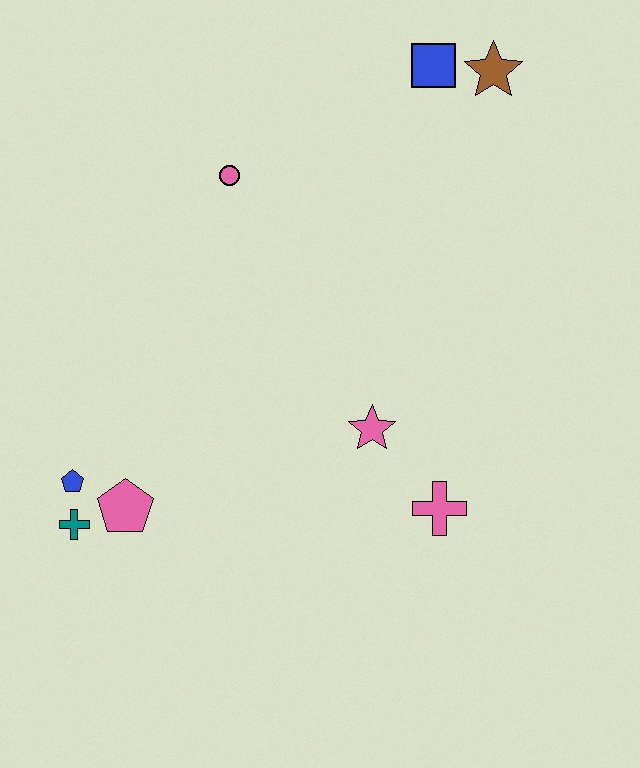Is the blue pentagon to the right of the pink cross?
No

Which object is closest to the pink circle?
The blue square is closest to the pink circle.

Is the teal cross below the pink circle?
Yes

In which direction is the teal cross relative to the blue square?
The teal cross is below the blue square.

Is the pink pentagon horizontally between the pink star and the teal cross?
Yes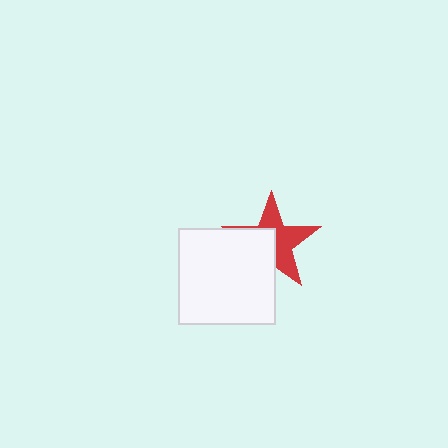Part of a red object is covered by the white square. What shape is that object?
It is a star.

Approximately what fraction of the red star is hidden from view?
Roughly 45% of the red star is hidden behind the white square.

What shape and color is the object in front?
The object in front is a white square.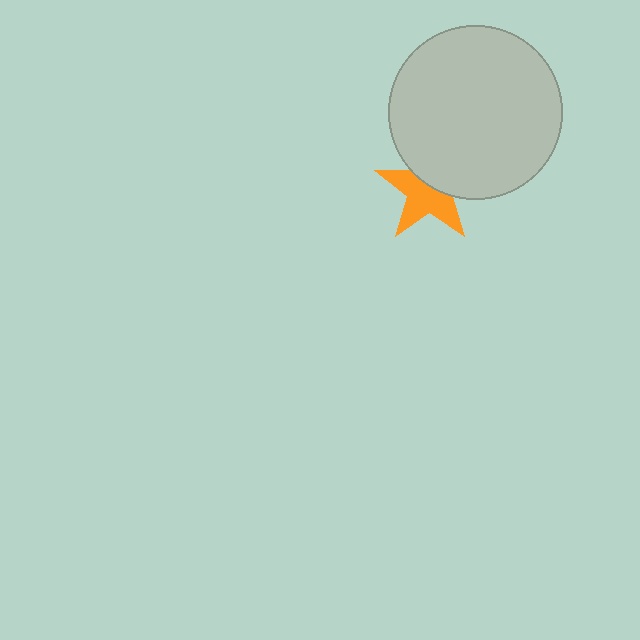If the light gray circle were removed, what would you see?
You would see the complete orange star.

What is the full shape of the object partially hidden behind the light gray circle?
The partially hidden object is an orange star.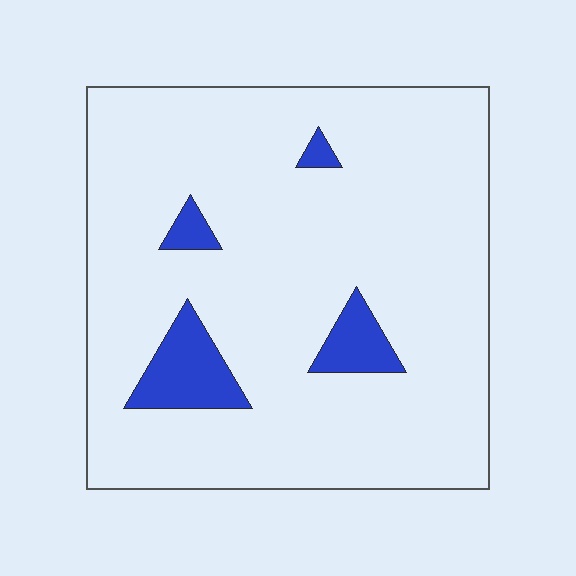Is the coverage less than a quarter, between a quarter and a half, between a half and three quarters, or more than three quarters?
Less than a quarter.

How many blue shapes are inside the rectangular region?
4.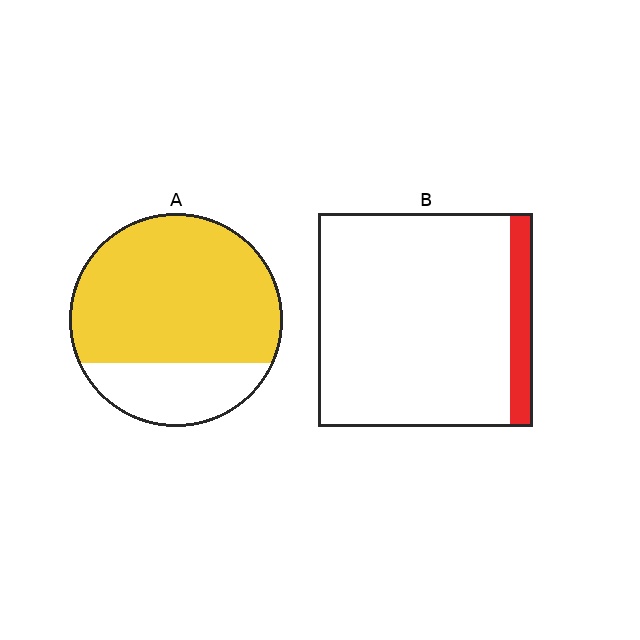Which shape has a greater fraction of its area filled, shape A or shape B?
Shape A.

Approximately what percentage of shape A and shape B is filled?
A is approximately 75% and B is approximately 10%.